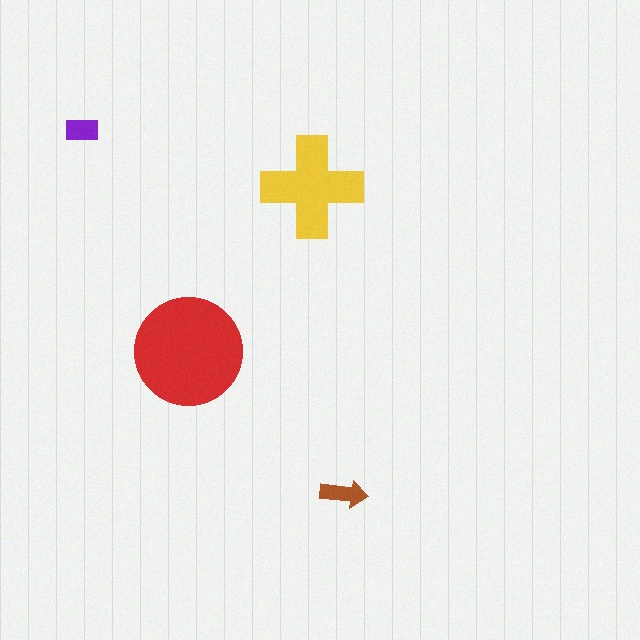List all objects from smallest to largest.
The purple rectangle, the brown arrow, the yellow cross, the red circle.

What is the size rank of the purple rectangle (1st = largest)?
4th.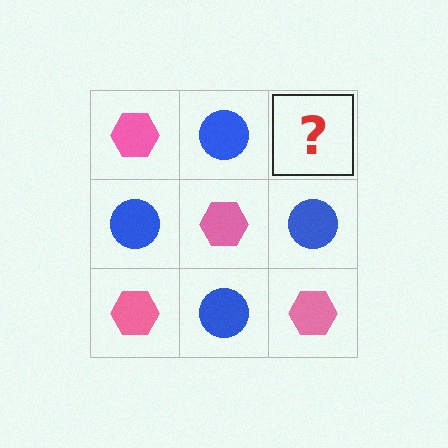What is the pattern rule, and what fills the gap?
The rule is that it alternates pink hexagon and blue circle in a checkerboard pattern. The gap should be filled with a pink hexagon.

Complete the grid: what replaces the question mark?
The question mark should be replaced with a pink hexagon.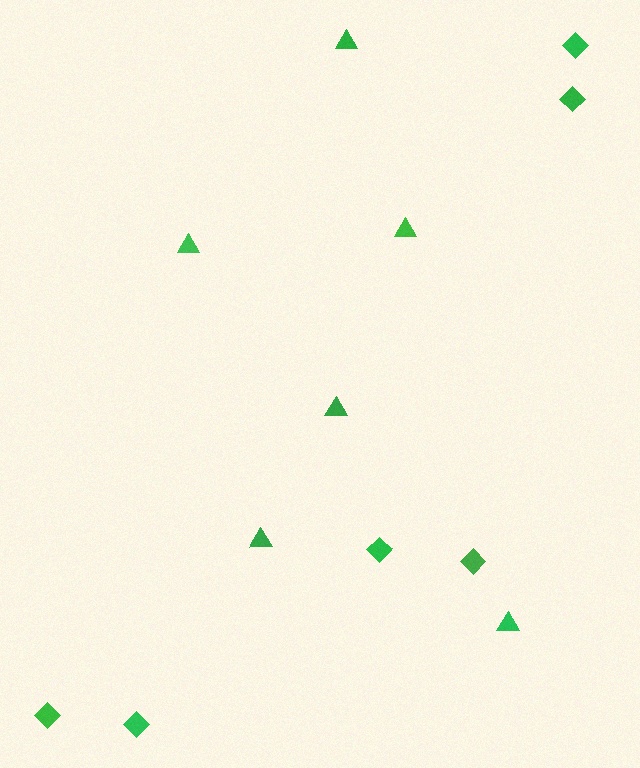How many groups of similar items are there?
There are 2 groups: one group of diamonds (6) and one group of triangles (6).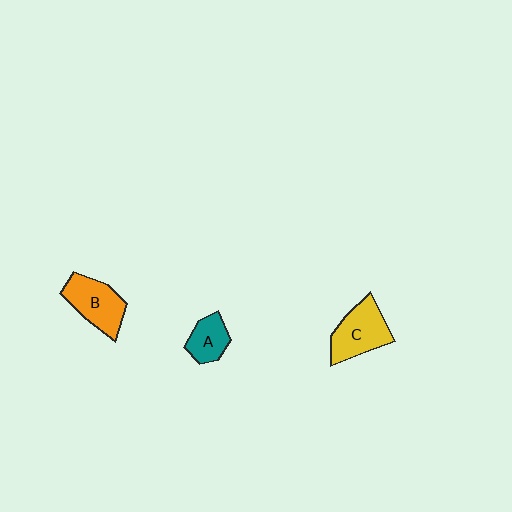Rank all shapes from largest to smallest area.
From largest to smallest: C (yellow), B (orange), A (teal).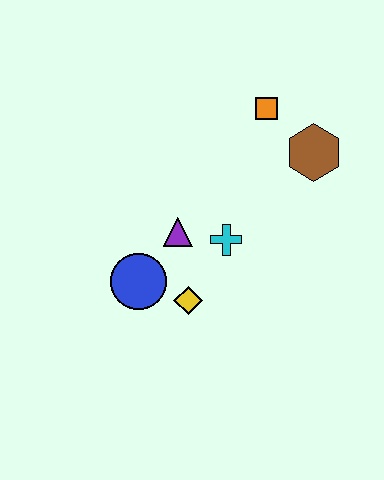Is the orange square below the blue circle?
No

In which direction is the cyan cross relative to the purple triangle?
The cyan cross is to the right of the purple triangle.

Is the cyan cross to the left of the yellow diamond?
No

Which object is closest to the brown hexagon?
The orange square is closest to the brown hexagon.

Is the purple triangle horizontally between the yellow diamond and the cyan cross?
No